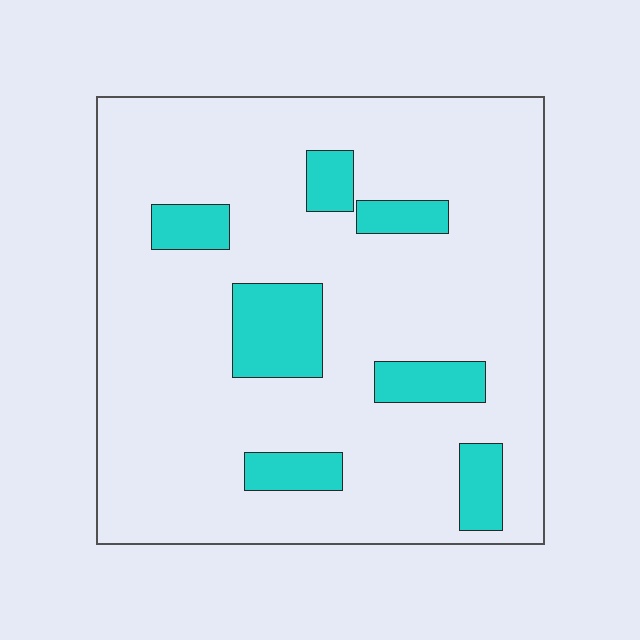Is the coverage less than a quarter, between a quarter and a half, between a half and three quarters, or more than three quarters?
Less than a quarter.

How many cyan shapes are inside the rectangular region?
7.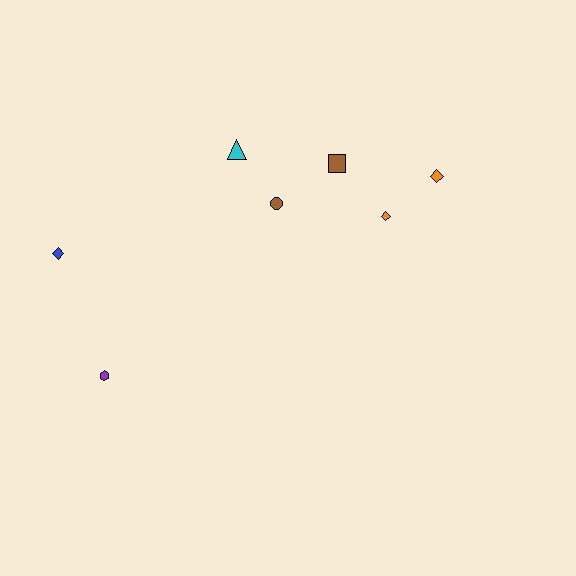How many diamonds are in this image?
There are 3 diamonds.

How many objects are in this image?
There are 7 objects.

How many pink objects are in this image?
There are no pink objects.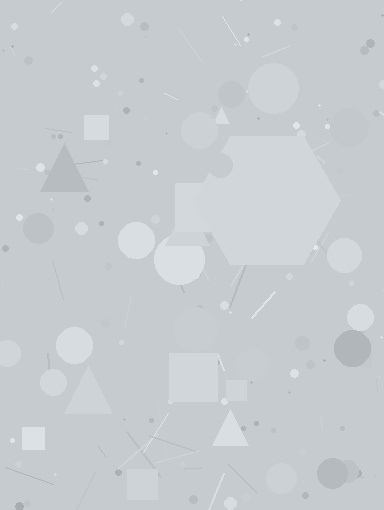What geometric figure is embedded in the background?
A hexagon is embedded in the background.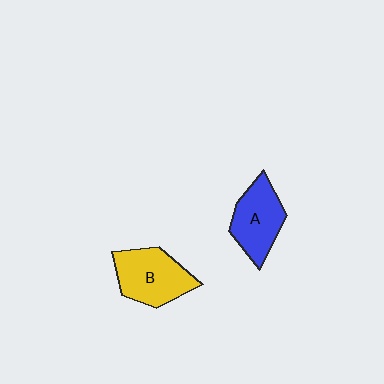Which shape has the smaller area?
Shape A (blue).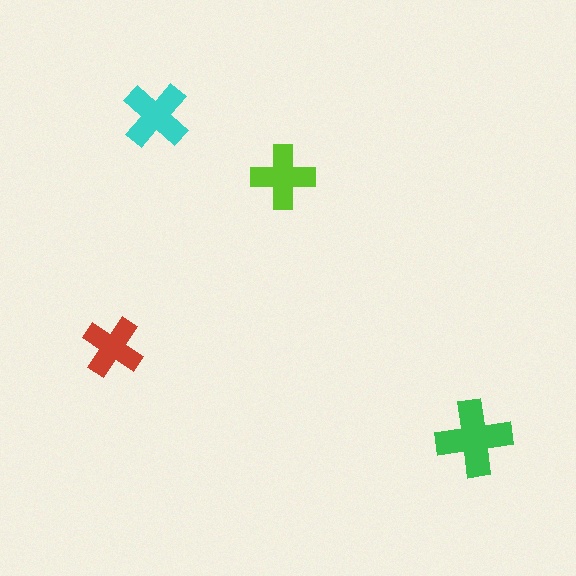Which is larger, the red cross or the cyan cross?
The cyan one.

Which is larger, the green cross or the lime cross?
The green one.